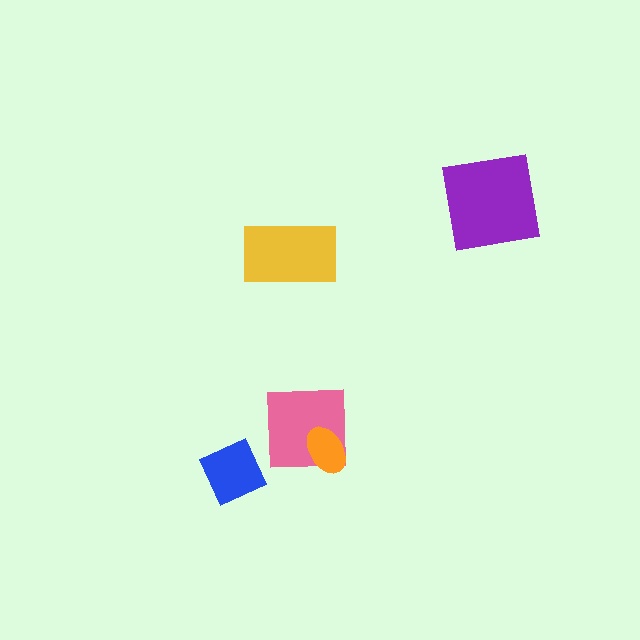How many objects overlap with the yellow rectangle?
0 objects overlap with the yellow rectangle.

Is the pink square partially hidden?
Yes, it is partially covered by another shape.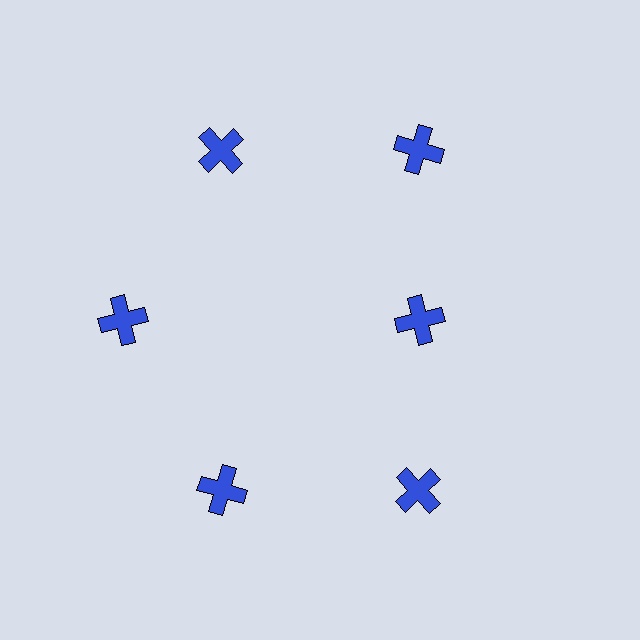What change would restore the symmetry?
The symmetry would be restored by moving it outward, back onto the ring so that all 6 crosses sit at equal angles and equal distance from the center.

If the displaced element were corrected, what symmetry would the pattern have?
It would have 6-fold rotational symmetry — the pattern would map onto itself every 60 degrees.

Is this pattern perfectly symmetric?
No. The 6 blue crosses are arranged in a ring, but one element near the 3 o'clock position is pulled inward toward the center, breaking the 6-fold rotational symmetry.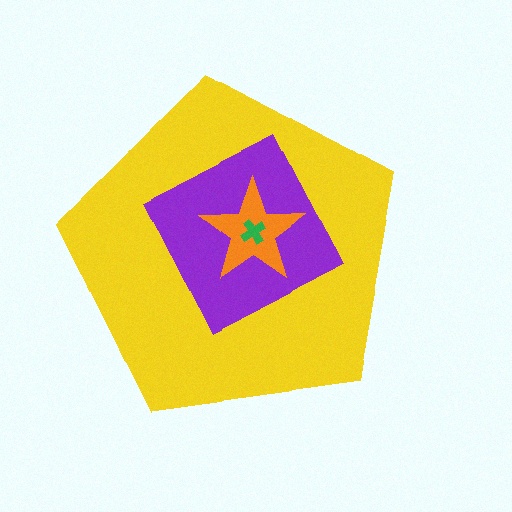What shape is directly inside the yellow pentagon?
The purple diamond.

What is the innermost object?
The green cross.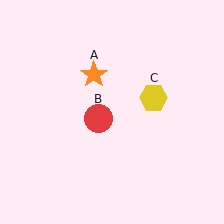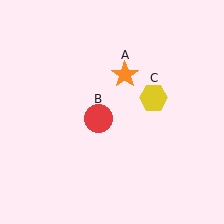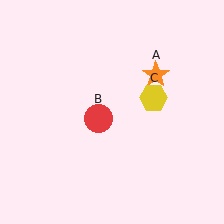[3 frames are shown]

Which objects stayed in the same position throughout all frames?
Red circle (object B) and yellow hexagon (object C) remained stationary.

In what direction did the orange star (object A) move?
The orange star (object A) moved right.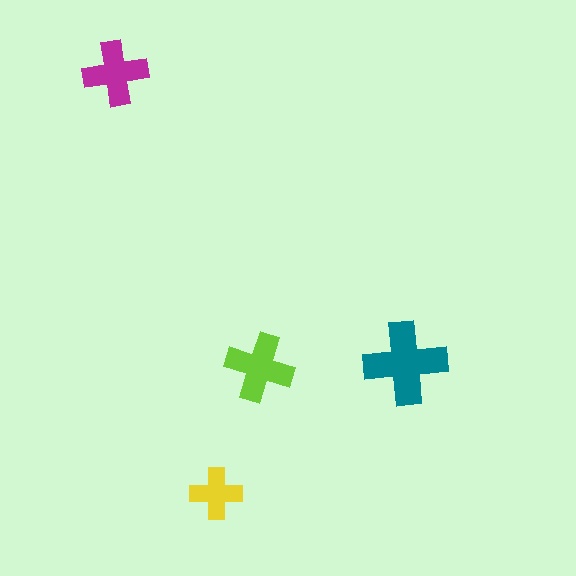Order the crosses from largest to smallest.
the teal one, the lime one, the magenta one, the yellow one.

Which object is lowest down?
The yellow cross is bottommost.